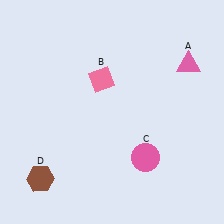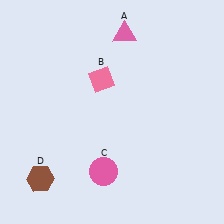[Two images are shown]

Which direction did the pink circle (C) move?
The pink circle (C) moved left.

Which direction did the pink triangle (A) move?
The pink triangle (A) moved left.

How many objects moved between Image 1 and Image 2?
2 objects moved between the two images.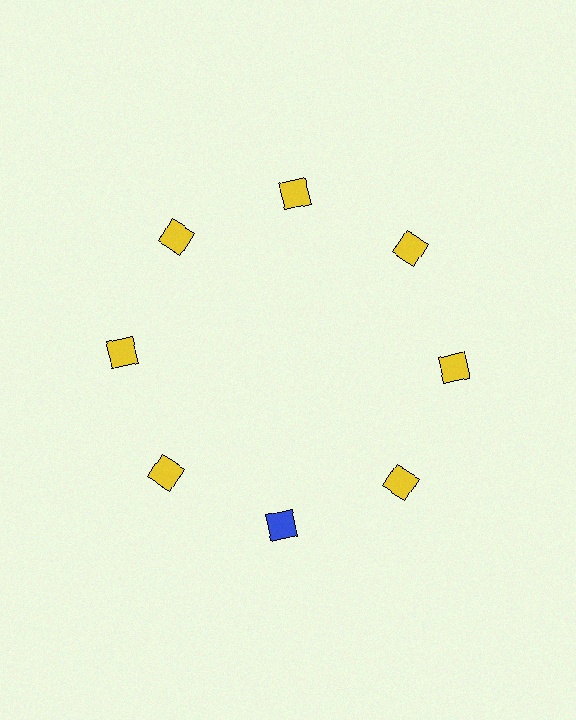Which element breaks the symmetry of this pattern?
The blue square at roughly the 6 o'clock position breaks the symmetry. All other shapes are yellow squares.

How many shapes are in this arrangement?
There are 8 shapes arranged in a ring pattern.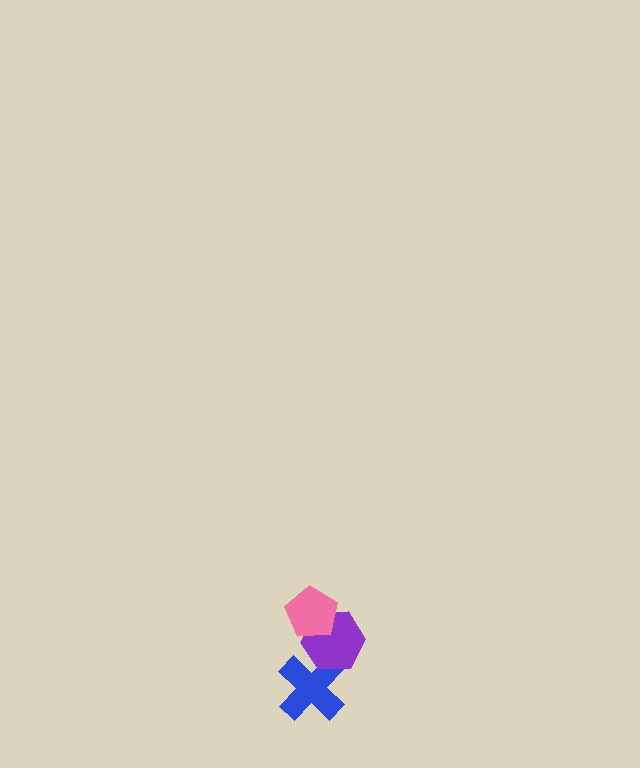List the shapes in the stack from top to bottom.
From top to bottom: the pink pentagon, the purple hexagon, the blue cross.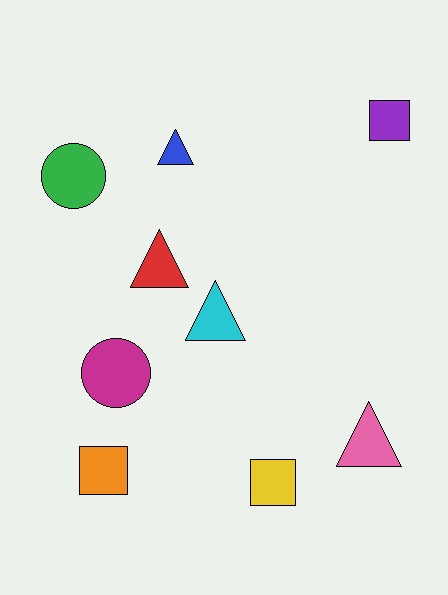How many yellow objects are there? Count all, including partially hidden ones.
There is 1 yellow object.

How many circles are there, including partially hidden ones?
There are 2 circles.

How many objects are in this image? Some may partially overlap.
There are 9 objects.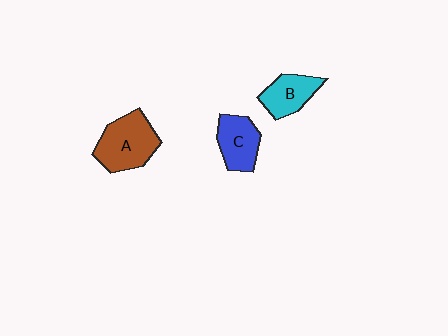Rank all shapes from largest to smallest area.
From largest to smallest: A (brown), C (blue), B (cyan).